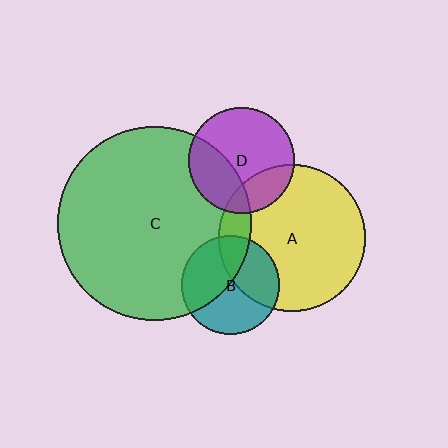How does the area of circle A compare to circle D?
Approximately 1.9 times.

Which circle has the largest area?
Circle C (green).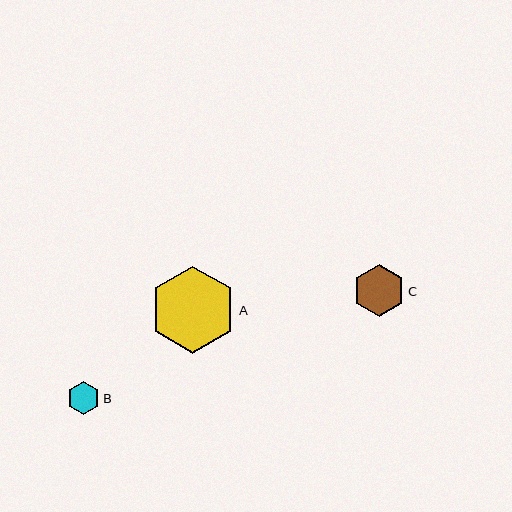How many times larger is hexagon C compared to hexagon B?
Hexagon C is approximately 1.6 times the size of hexagon B.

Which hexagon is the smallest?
Hexagon B is the smallest with a size of approximately 33 pixels.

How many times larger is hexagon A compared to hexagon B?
Hexagon A is approximately 2.7 times the size of hexagon B.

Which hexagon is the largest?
Hexagon A is the largest with a size of approximately 87 pixels.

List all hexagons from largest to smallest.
From largest to smallest: A, C, B.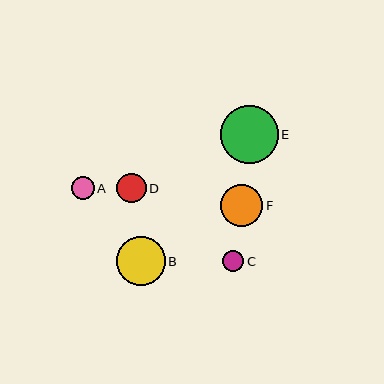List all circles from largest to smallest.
From largest to smallest: E, B, F, D, A, C.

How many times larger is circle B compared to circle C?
Circle B is approximately 2.3 times the size of circle C.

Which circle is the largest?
Circle E is the largest with a size of approximately 57 pixels.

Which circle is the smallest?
Circle C is the smallest with a size of approximately 21 pixels.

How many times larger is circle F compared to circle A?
Circle F is approximately 1.9 times the size of circle A.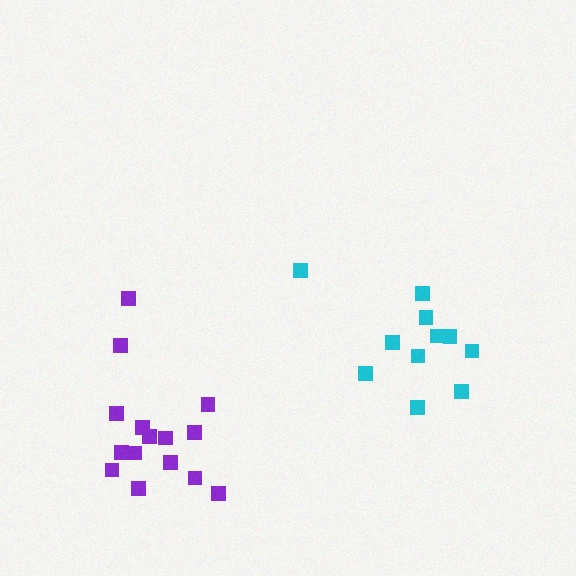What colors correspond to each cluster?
The clusters are colored: purple, cyan.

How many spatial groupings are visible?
There are 2 spatial groupings.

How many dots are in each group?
Group 1: 15 dots, Group 2: 11 dots (26 total).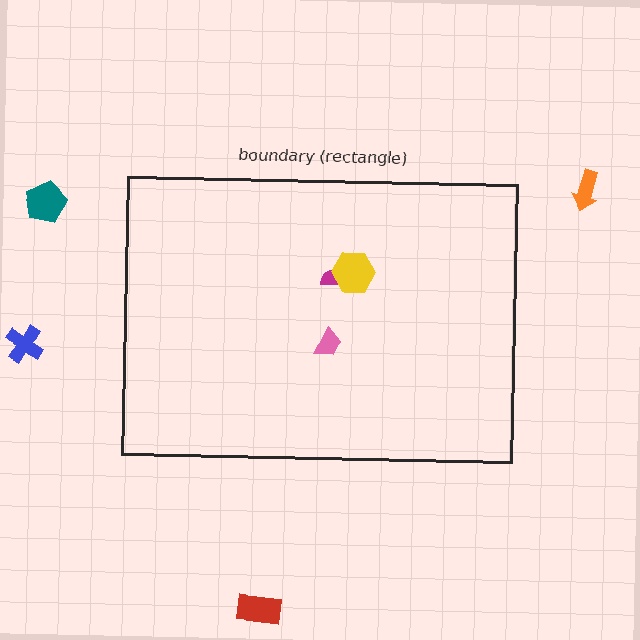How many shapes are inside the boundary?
3 inside, 4 outside.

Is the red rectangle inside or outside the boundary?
Outside.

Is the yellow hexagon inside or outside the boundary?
Inside.